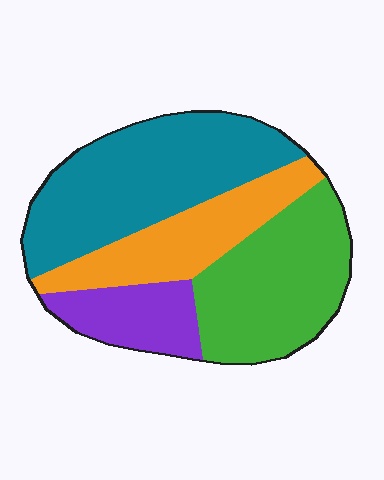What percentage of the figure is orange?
Orange covers around 20% of the figure.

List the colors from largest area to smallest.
From largest to smallest: teal, green, orange, purple.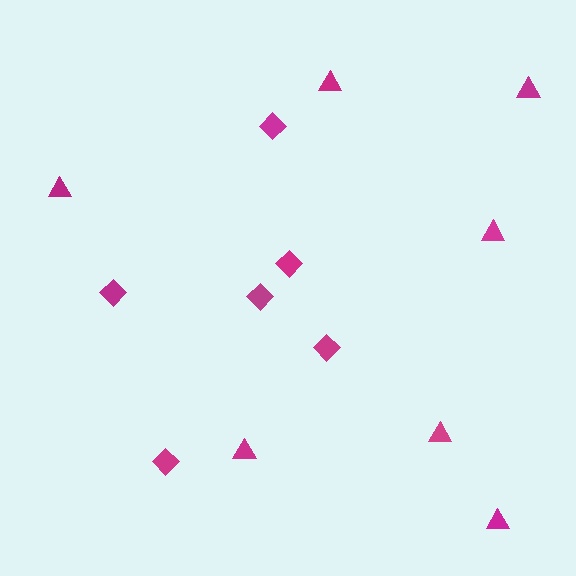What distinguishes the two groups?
There are 2 groups: one group of diamonds (6) and one group of triangles (7).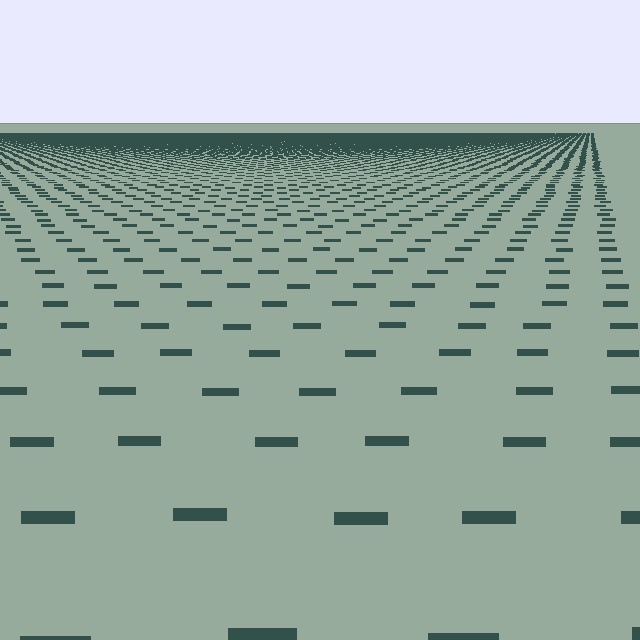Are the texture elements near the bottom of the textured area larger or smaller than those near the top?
Larger. Near the bottom, elements are closer to the viewer and appear at a bigger on-screen size.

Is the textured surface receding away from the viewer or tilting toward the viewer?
The surface is receding away from the viewer. Texture elements get smaller and denser toward the top.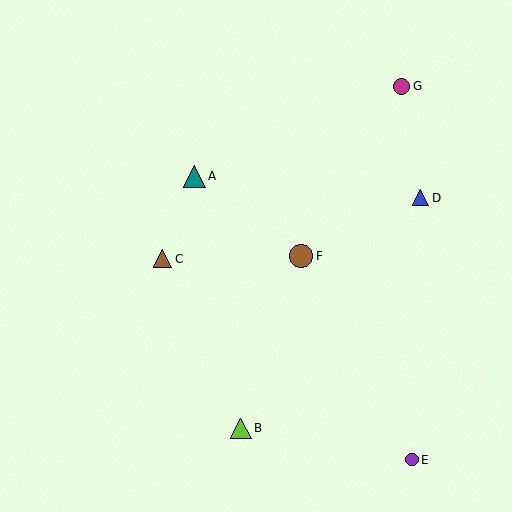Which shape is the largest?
The brown circle (labeled F) is the largest.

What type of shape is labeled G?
Shape G is a magenta circle.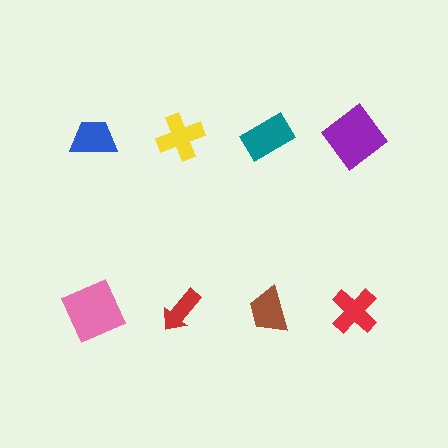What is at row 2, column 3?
A brown trapezoid.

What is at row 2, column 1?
A pink square.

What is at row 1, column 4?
A purple diamond.